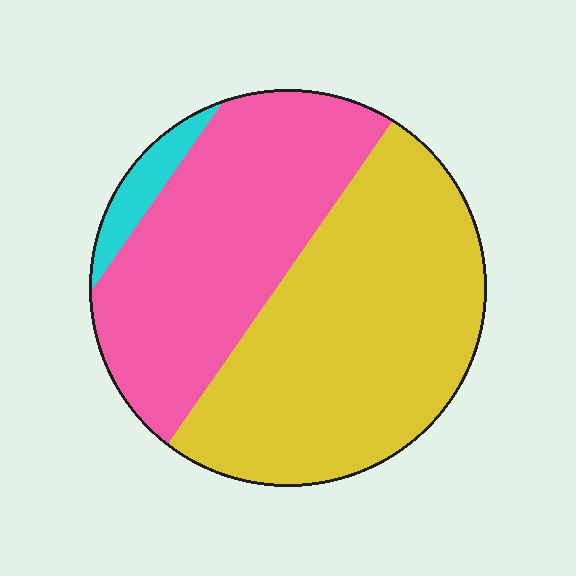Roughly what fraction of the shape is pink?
Pink covers around 40% of the shape.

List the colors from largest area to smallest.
From largest to smallest: yellow, pink, cyan.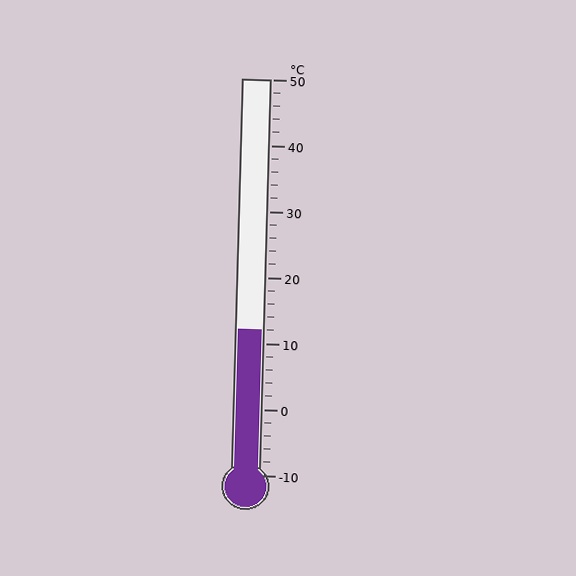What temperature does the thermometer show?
The thermometer shows approximately 12°C.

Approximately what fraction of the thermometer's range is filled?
The thermometer is filled to approximately 35% of its range.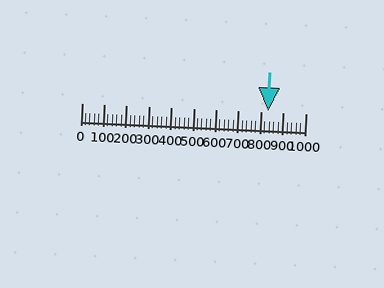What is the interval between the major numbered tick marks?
The major tick marks are spaced 100 units apart.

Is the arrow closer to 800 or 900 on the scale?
The arrow is closer to 800.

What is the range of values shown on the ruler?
The ruler shows values from 0 to 1000.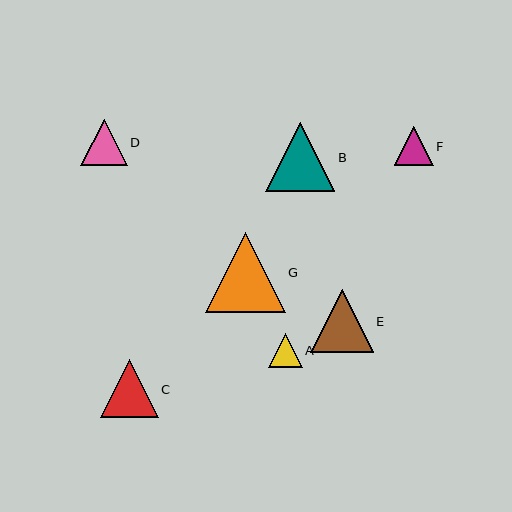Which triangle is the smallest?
Triangle A is the smallest with a size of approximately 34 pixels.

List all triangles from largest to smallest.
From largest to smallest: G, B, E, C, D, F, A.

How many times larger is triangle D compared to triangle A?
Triangle D is approximately 1.4 times the size of triangle A.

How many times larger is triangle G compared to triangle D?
Triangle G is approximately 1.7 times the size of triangle D.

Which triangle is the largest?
Triangle G is the largest with a size of approximately 79 pixels.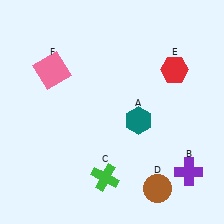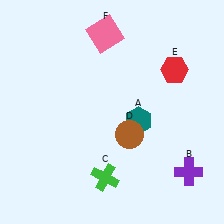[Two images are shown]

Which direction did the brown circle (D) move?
The brown circle (D) moved up.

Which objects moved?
The objects that moved are: the brown circle (D), the pink square (F).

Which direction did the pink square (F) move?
The pink square (F) moved right.